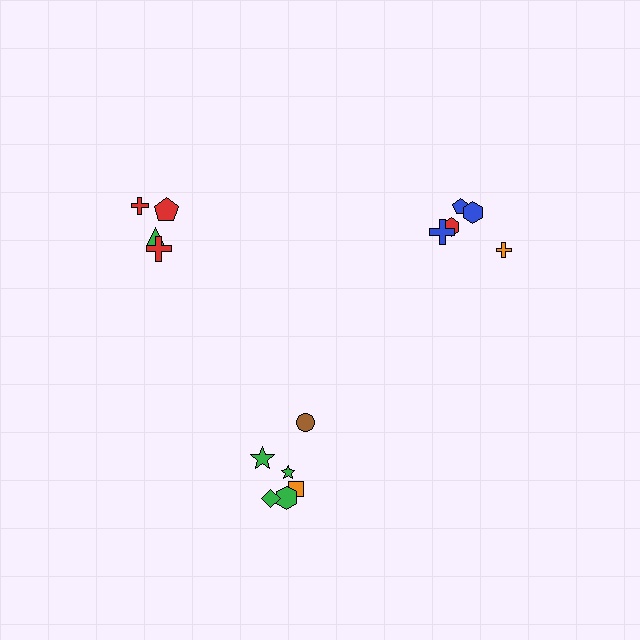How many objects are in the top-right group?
There are 6 objects.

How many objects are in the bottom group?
There are 6 objects.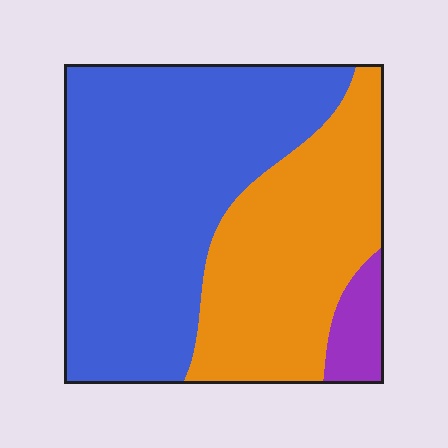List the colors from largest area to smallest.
From largest to smallest: blue, orange, purple.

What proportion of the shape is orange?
Orange covers about 35% of the shape.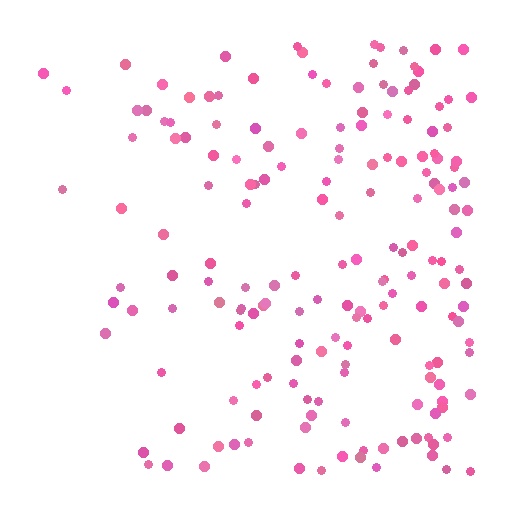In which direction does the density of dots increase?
From left to right, with the right side densest.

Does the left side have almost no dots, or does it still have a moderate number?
Still a moderate number, just noticeably fewer than the right.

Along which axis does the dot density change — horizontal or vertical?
Horizontal.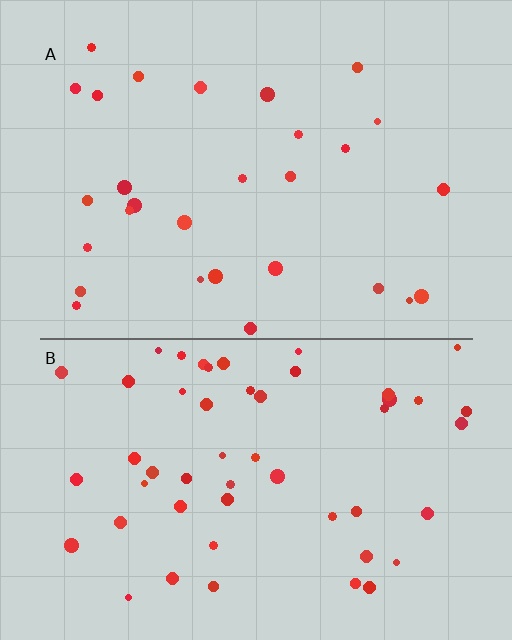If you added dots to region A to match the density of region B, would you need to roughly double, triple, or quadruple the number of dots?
Approximately double.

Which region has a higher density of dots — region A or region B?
B (the bottom).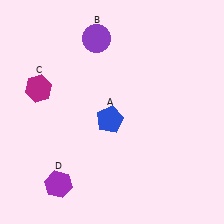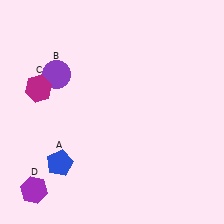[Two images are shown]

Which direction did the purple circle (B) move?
The purple circle (B) moved left.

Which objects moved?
The objects that moved are: the blue pentagon (A), the purple circle (B), the purple hexagon (D).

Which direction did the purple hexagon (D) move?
The purple hexagon (D) moved left.